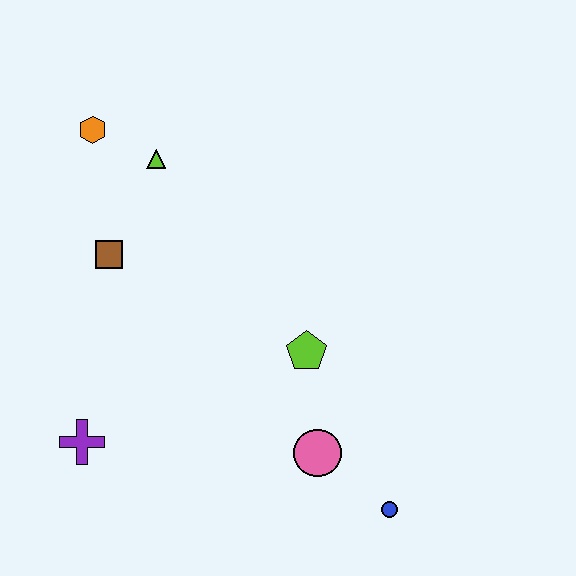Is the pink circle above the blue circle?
Yes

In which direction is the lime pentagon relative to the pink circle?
The lime pentagon is above the pink circle.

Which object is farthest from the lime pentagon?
The orange hexagon is farthest from the lime pentagon.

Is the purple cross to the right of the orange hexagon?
No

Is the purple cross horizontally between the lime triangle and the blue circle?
No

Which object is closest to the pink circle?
The blue circle is closest to the pink circle.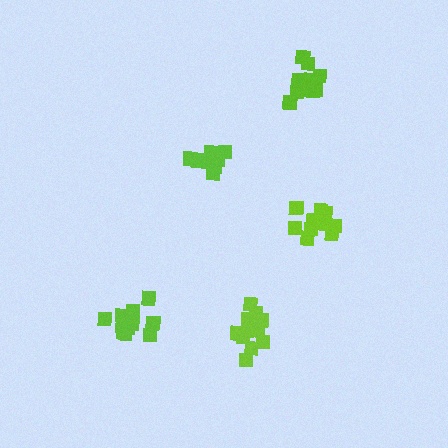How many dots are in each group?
Group 1: 14 dots, Group 2: 12 dots, Group 3: 16 dots, Group 4: 12 dots, Group 5: 10 dots (64 total).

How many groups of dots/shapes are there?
There are 5 groups.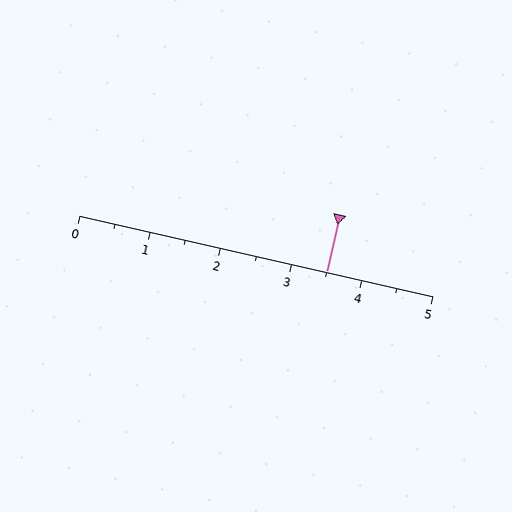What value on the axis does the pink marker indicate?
The marker indicates approximately 3.5.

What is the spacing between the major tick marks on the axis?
The major ticks are spaced 1 apart.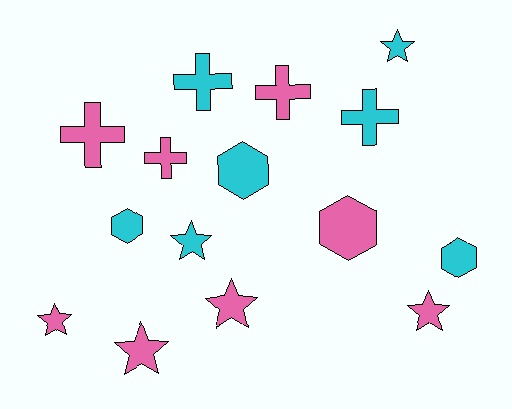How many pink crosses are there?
There are 3 pink crosses.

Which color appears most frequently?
Pink, with 8 objects.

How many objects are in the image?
There are 15 objects.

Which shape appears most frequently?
Star, with 6 objects.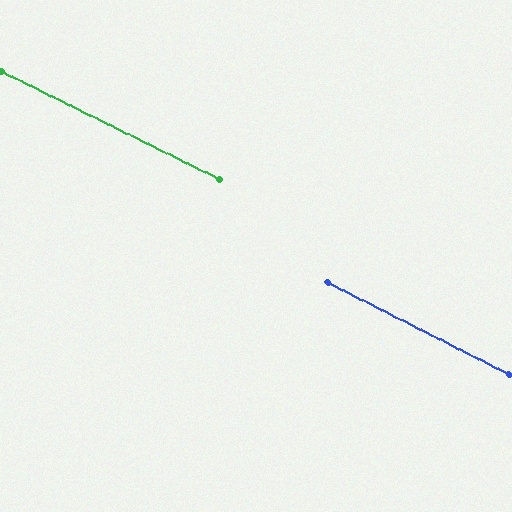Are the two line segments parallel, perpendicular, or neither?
Parallel — their directions differ by only 0.6°.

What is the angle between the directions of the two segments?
Approximately 1 degree.